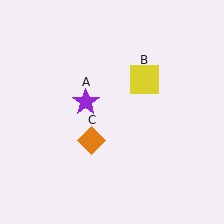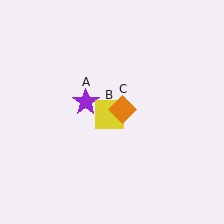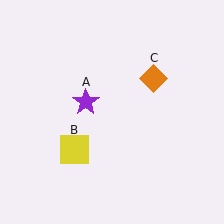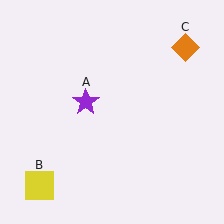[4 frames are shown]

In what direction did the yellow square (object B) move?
The yellow square (object B) moved down and to the left.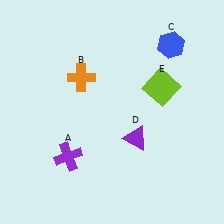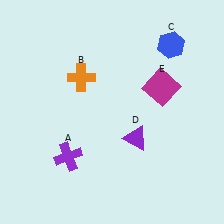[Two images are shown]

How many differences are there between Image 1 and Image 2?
There is 1 difference between the two images.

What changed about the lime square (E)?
In Image 1, E is lime. In Image 2, it changed to magenta.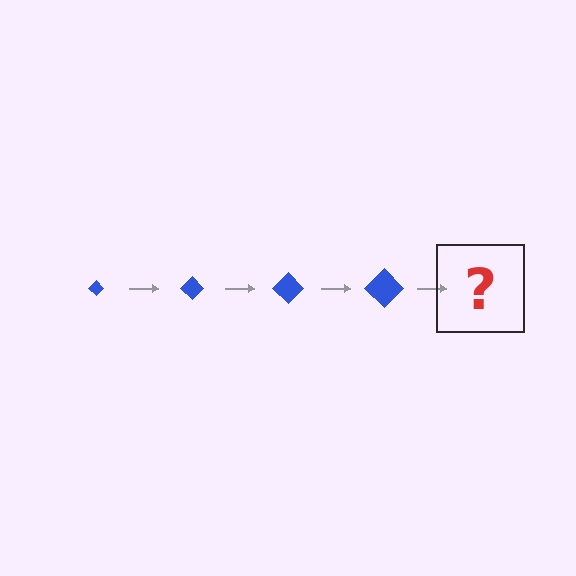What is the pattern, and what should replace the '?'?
The pattern is that the diamond gets progressively larger each step. The '?' should be a blue diamond, larger than the previous one.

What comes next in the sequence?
The next element should be a blue diamond, larger than the previous one.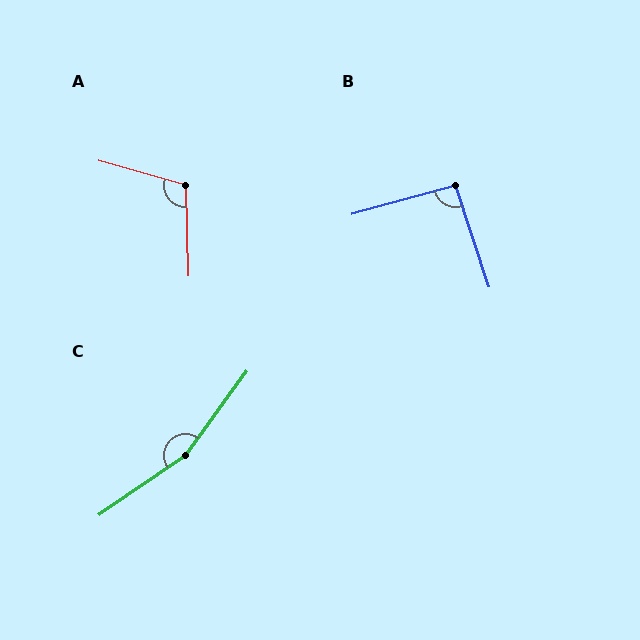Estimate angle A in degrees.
Approximately 107 degrees.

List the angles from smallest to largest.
B (93°), A (107°), C (161°).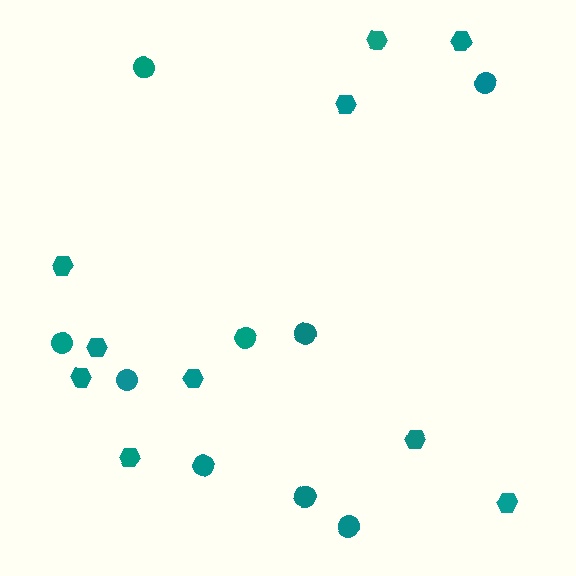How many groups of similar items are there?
There are 2 groups: one group of circles (9) and one group of hexagons (10).